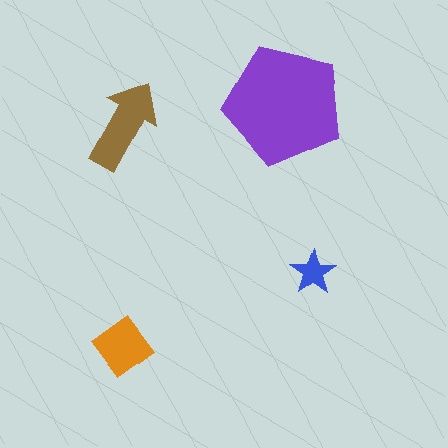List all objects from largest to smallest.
The purple pentagon, the brown arrow, the orange diamond, the blue star.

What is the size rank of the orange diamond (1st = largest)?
3rd.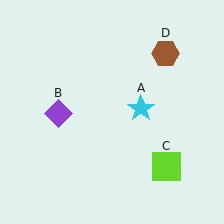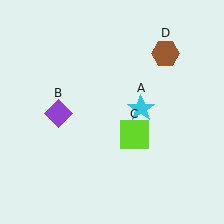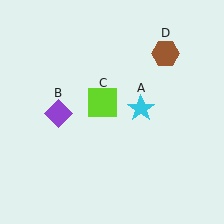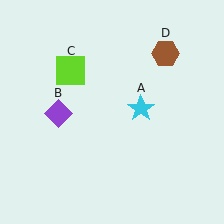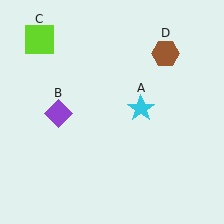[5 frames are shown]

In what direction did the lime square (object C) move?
The lime square (object C) moved up and to the left.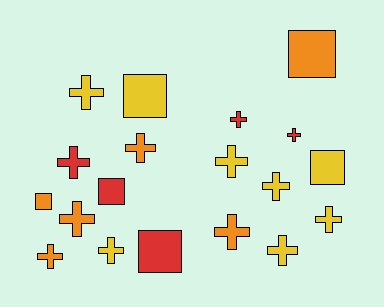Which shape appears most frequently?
Cross, with 13 objects.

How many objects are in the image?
There are 19 objects.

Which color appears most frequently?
Yellow, with 8 objects.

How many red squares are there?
There are 2 red squares.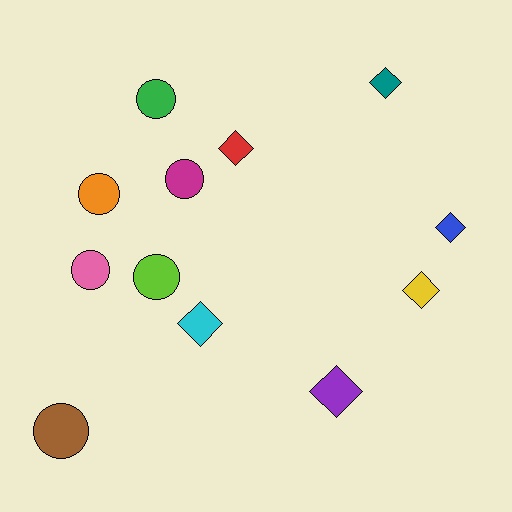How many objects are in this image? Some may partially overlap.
There are 12 objects.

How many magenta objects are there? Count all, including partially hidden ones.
There is 1 magenta object.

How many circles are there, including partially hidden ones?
There are 6 circles.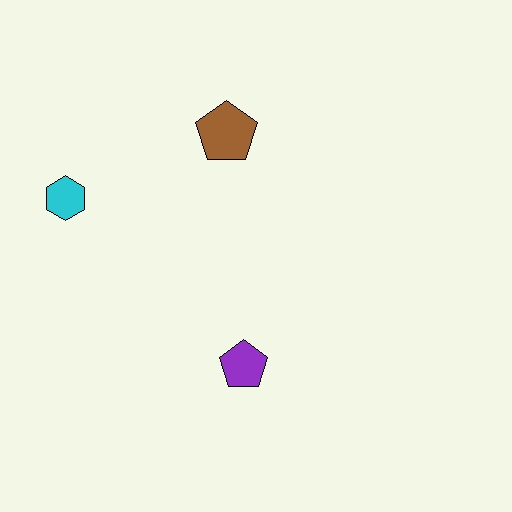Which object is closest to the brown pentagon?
The cyan hexagon is closest to the brown pentagon.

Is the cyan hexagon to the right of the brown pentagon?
No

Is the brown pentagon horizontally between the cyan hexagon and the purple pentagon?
Yes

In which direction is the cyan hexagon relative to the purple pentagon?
The cyan hexagon is to the left of the purple pentagon.